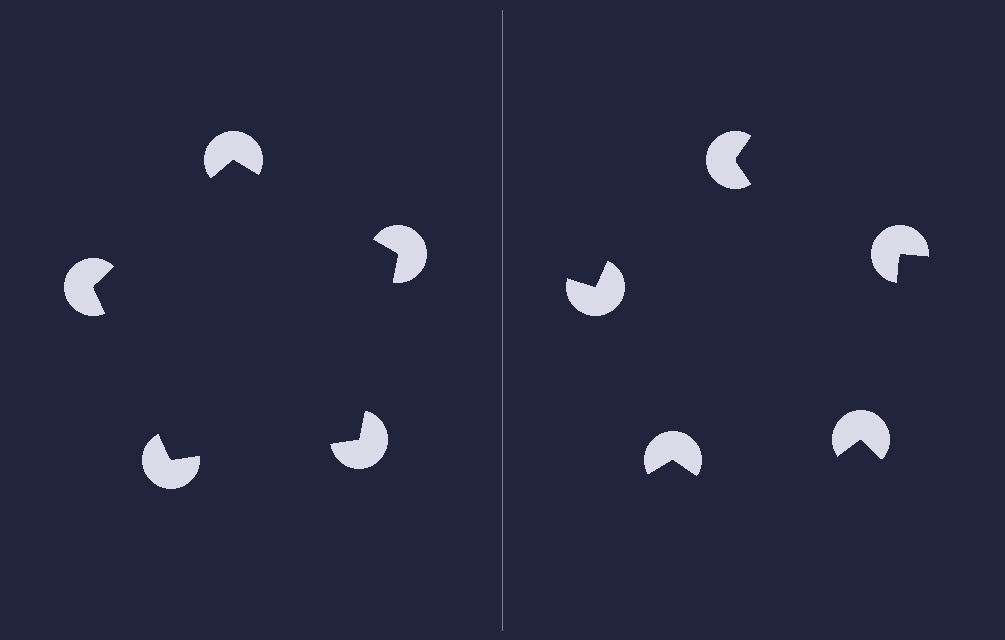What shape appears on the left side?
An illusory pentagon.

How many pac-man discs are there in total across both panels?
10 — 5 on each side.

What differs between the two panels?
The pac-man discs are positioned identically on both sides; only the wedge orientations differ. On the left they align to a pentagon; on the right they are misaligned.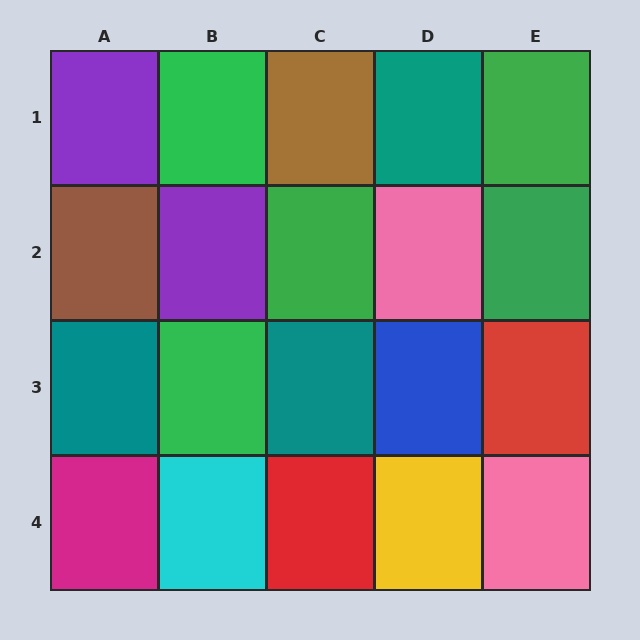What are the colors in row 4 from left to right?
Magenta, cyan, red, yellow, pink.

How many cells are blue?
1 cell is blue.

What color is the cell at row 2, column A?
Brown.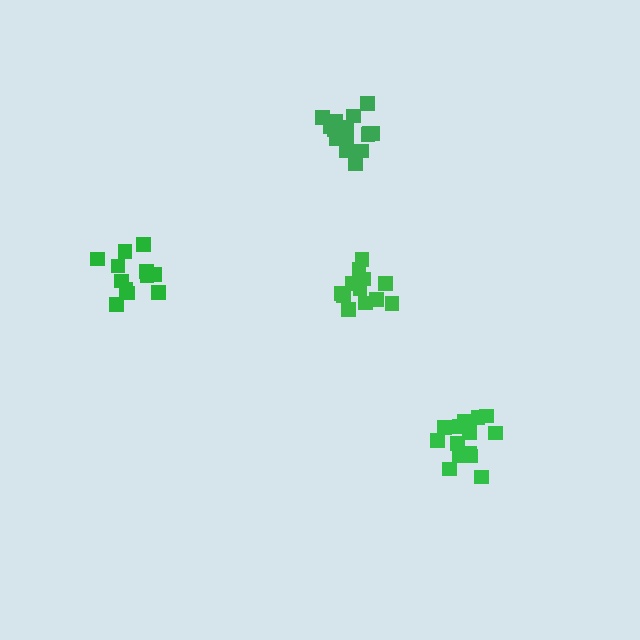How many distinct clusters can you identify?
There are 4 distinct clusters.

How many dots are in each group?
Group 1: 12 dots, Group 2: 17 dots, Group 3: 13 dots, Group 4: 14 dots (56 total).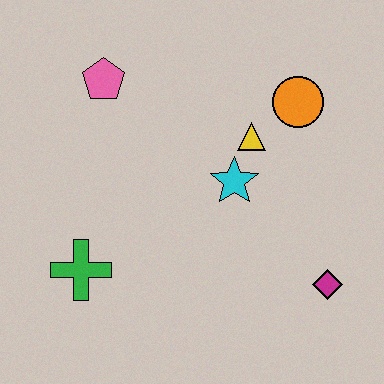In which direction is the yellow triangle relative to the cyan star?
The yellow triangle is above the cyan star.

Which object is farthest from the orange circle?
The green cross is farthest from the orange circle.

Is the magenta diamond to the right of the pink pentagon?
Yes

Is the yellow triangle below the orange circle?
Yes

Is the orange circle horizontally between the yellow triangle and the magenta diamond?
Yes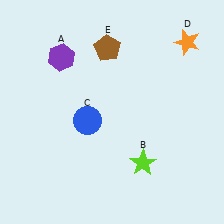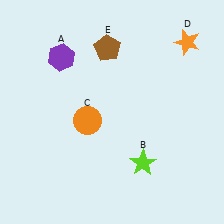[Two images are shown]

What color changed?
The circle (C) changed from blue in Image 1 to orange in Image 2.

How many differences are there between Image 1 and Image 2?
There is 1 difference between the two images.